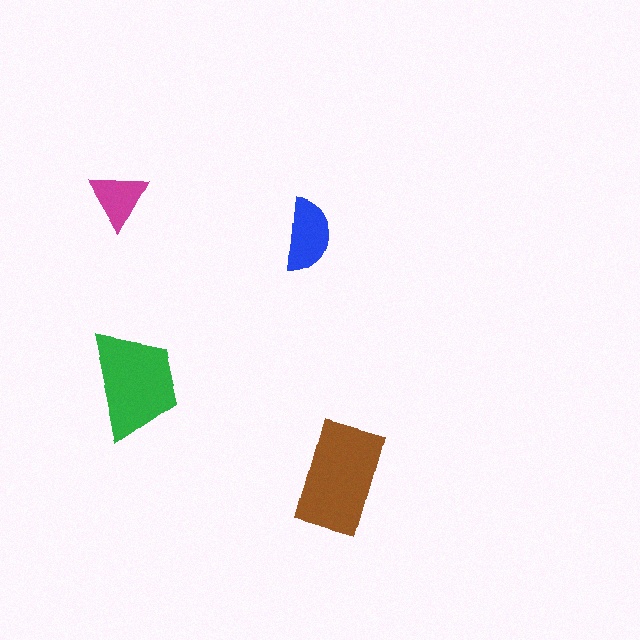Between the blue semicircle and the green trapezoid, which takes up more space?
The green trapezoid.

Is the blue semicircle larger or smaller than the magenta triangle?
Larger.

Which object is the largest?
The brown rectangle.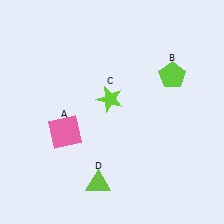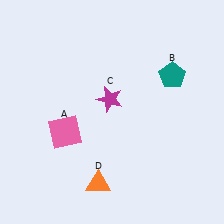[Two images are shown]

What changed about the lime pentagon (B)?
In Image 1, B is lime. In Image 2, it changed to teal.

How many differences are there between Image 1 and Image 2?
There are 3 differences between the two images.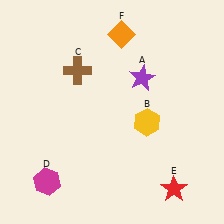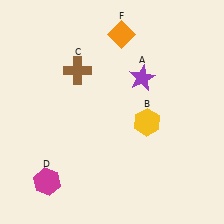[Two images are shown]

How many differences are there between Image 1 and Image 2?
There is 1 difference between the two images.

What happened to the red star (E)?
The red star (E) was removed in Image 2. It was in the bottom-right area of Image 1.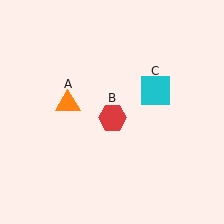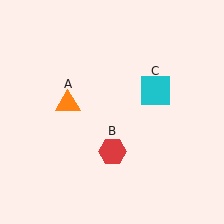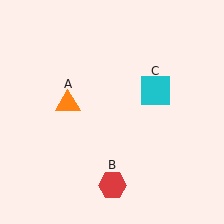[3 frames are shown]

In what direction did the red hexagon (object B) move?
The red hexagon (object B) moved down.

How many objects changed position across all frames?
1 object changed position: red hexagon (object B).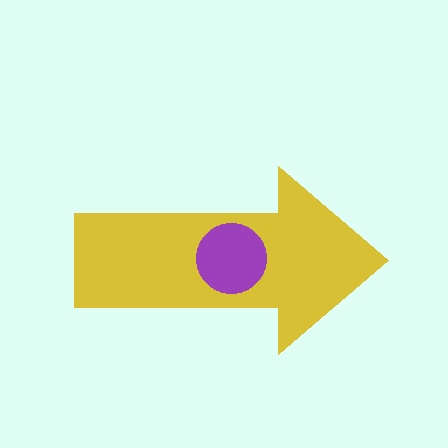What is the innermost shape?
The purple circle.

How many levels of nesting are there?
2.